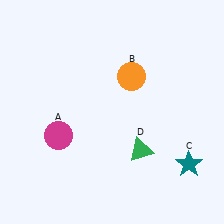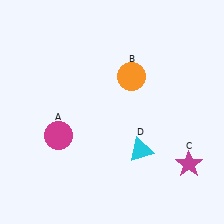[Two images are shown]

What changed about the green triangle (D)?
In Image 1, D is green. In Image 2, it changed to cyan.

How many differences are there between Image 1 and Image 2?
There are 2 differences between the two images.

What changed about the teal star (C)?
In Image 1, C is teal. In Image 2, it changed to magenta.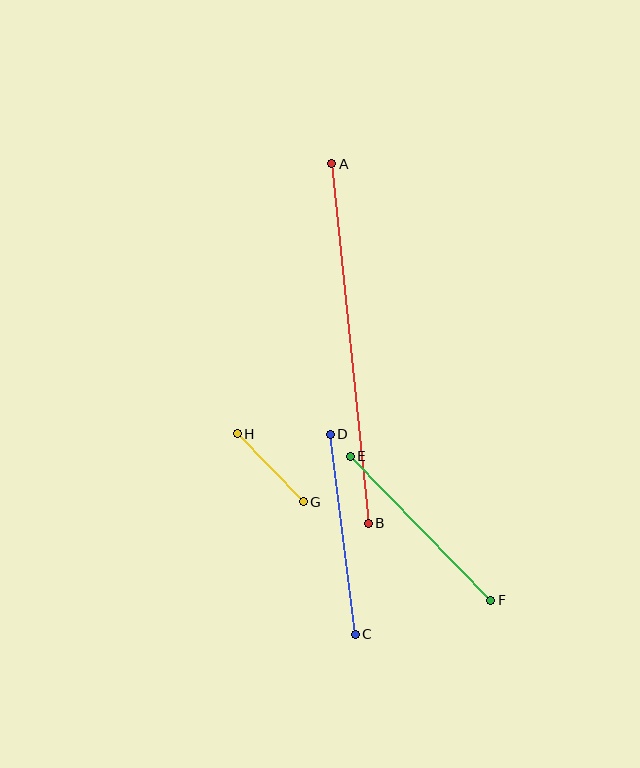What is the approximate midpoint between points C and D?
The midpoint is at approximately (343, 534) pixels.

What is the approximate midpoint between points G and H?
The midpoint is at approximately (270, 468) pixels.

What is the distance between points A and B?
The distance is approximately 361 pixels.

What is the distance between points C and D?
The distance is approximately 201 pixels.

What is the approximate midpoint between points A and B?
The midpoint is at approximately (350, 344) pixels.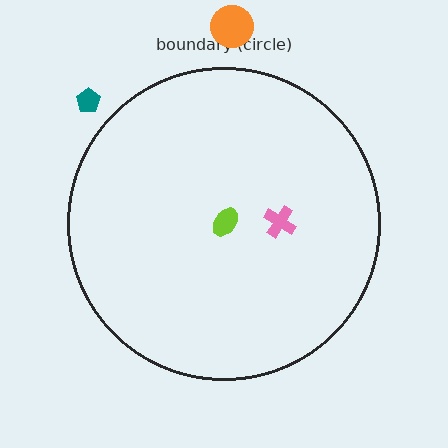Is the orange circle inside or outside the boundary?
Outside.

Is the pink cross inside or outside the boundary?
Inside.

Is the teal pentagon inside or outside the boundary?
Outside.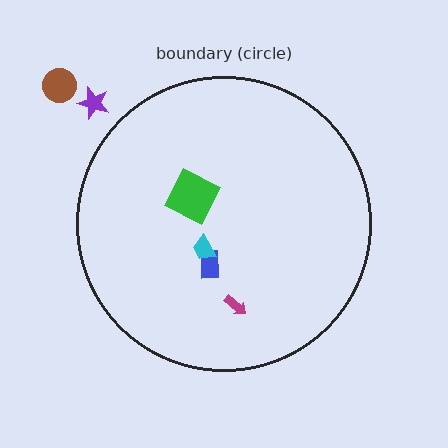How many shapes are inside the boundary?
4 inside, 2 outside.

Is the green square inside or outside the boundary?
Inside.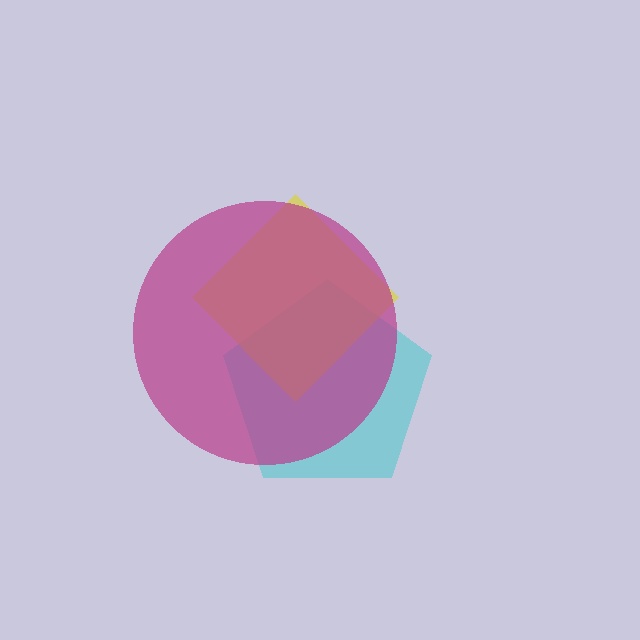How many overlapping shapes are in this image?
There are 3 overlapping shapes in the image.